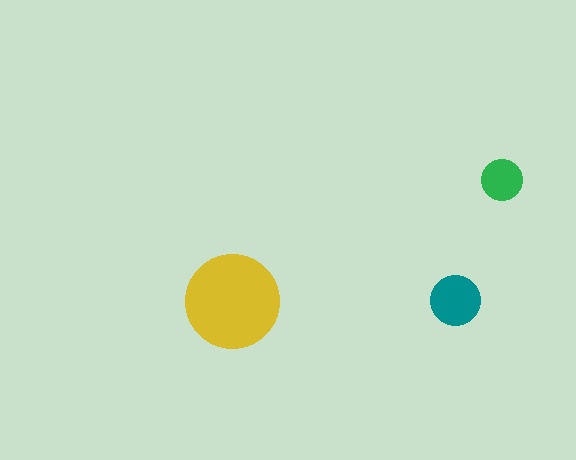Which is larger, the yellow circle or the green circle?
The yellow one.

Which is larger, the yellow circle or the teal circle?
The yellow one.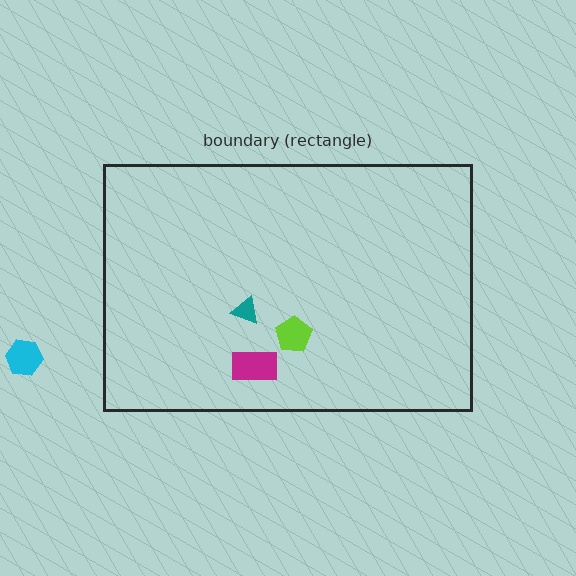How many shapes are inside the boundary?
3 inside, 1 outside.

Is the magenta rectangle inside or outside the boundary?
Inside.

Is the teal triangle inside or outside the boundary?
Inside.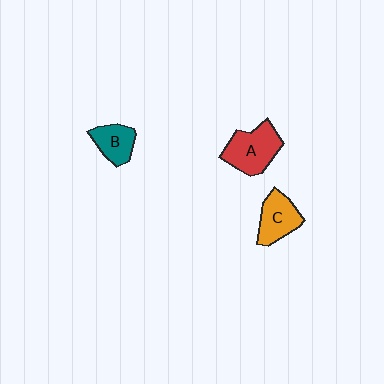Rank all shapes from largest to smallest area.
From largest to smallest: A (red), C (orange), B (teal).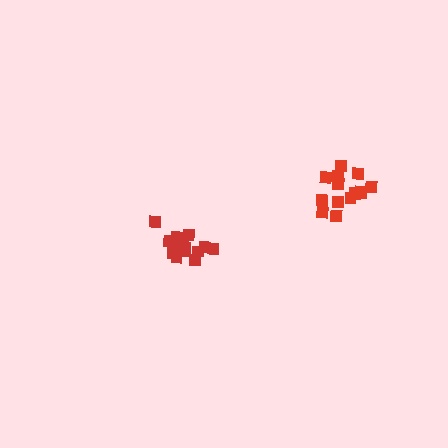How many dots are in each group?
Group 1: 14 dots, Group 2: 14 dots (28 total).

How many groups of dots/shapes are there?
There are 2 groups.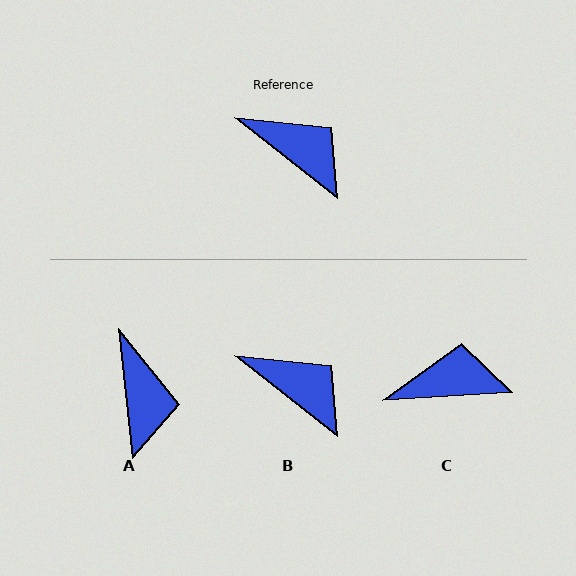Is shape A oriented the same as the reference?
No, it is off by about 45 degrees.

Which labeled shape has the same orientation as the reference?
B.